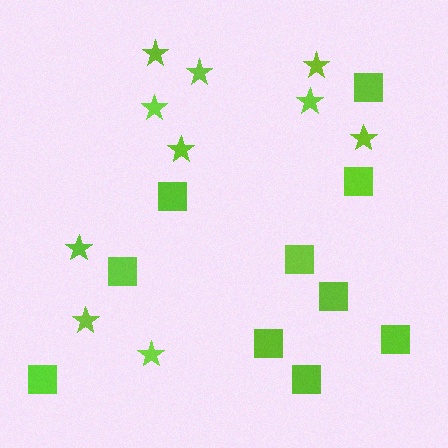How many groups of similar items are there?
There are 2 groups: one group of squares (10) and one group of stars (10).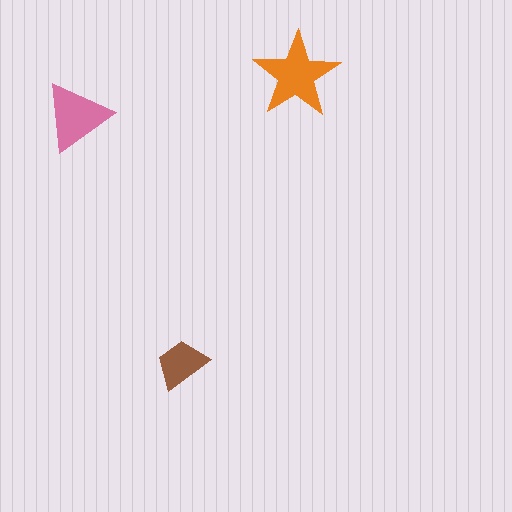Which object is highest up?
The orange star is topmost.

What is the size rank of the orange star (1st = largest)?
1st.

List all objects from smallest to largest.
The brown trapezoid, the pink triangle, the orange star.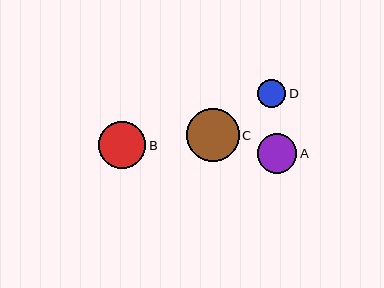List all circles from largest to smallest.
From largest to smallest: C, B, A, D.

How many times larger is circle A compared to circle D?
Circle A is approximately 1.4 times the size of circle D.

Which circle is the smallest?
Circle D is the smallest with a size of approximately 28 pixels.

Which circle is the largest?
Circle C is the largest with a size of approximately 52 pixels.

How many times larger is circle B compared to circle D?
Circle B is approximately 1.7 times the size of circle D.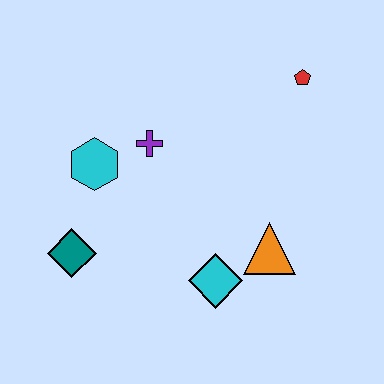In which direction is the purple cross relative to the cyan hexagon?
The purple cross is to the right of the cyan hexagon.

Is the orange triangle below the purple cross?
Yes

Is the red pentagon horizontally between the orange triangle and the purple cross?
No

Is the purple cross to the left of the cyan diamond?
Yes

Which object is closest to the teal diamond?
The cyan hexagon is closest to the teal diamond.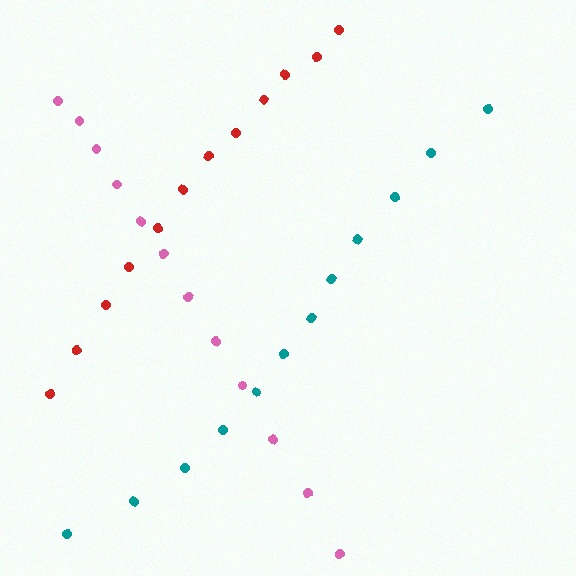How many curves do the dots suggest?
There are 3 distinct paths.